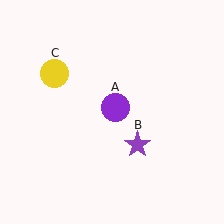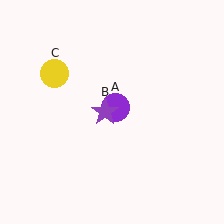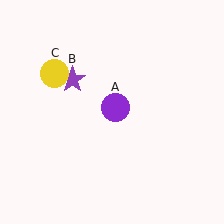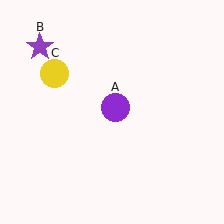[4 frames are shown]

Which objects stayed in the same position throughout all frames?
Purple circle (object A) and yellow circle (object C) remained stationary.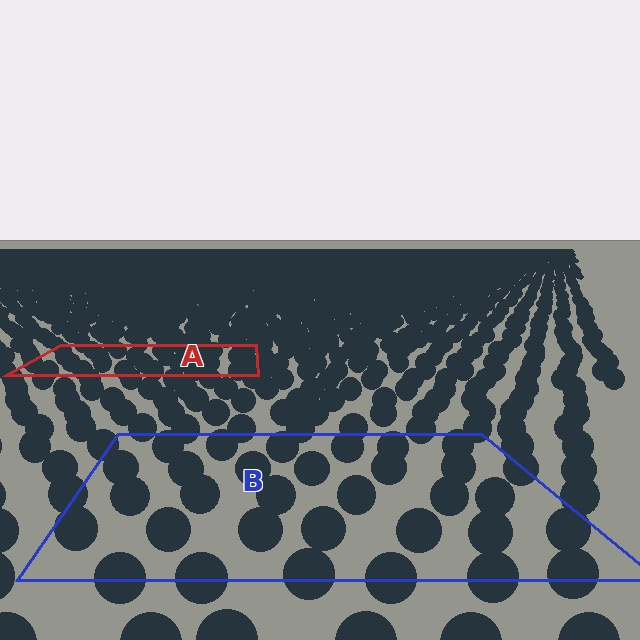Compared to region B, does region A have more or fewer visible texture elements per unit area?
Region A has more texture elements per unit area — they are packed more densely because it is farther away.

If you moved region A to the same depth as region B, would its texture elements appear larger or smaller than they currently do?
They would appear larger. At a closer depth, the same texture elements are projected at a bigger on-screen size.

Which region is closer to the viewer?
Region B is closer. The texture elements there are larger and more spread out.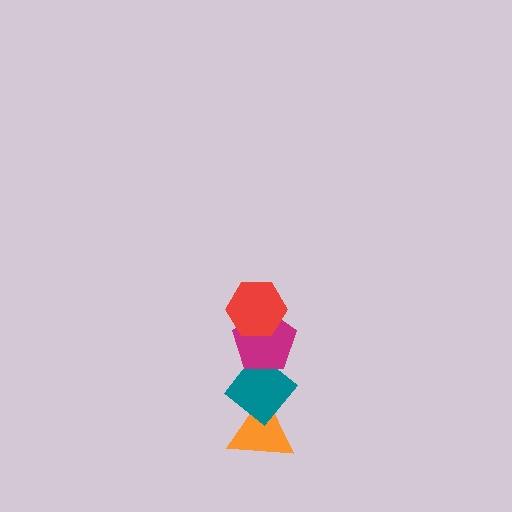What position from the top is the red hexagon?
The red hexagon is 1st from the top.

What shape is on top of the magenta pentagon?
The red hexagon is on top of the magenta pentagon.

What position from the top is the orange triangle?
The orange triangle is 4th from the top.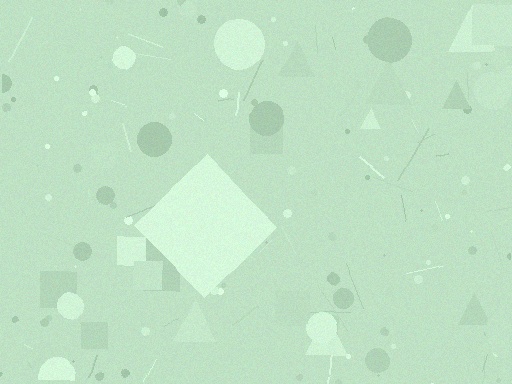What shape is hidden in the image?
A diamond is hidden in the image.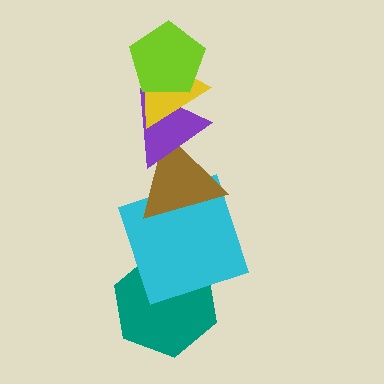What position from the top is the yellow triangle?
The yellow triangle is 2nd from the top.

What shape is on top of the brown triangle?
The purple triangle is on top of the brown triangle.